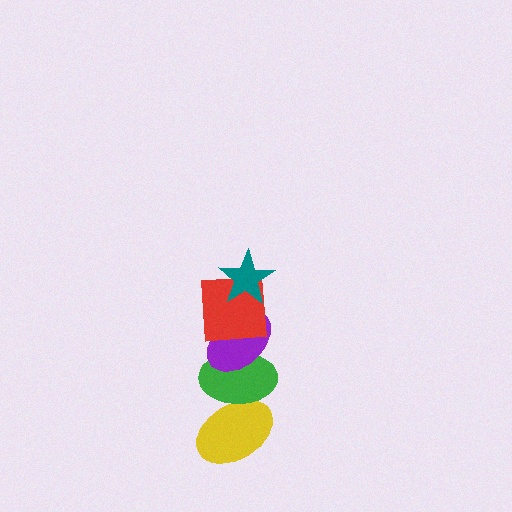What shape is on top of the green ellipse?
The purple ellipse is on top of the green ellipse.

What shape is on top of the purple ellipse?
The red square is on top of the purple ellipse.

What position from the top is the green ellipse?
The green ellipse is 4th from the top.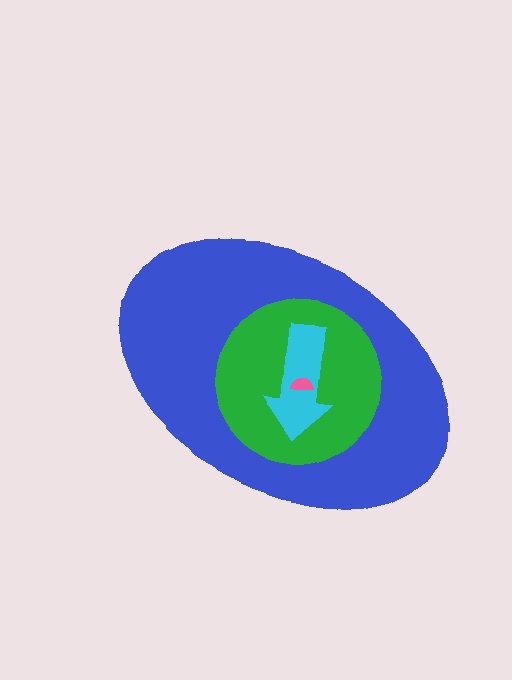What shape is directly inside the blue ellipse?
The green circle.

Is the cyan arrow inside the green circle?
Yes.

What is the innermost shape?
The pink semicircle.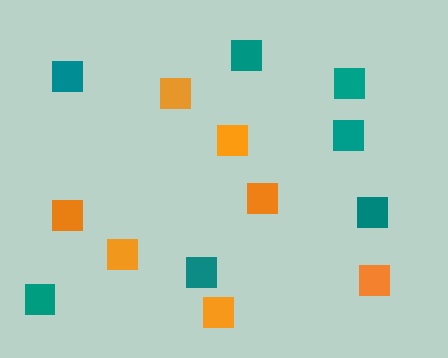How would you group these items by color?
There are 2 groups: one group of teal squares (7) and one group of orange squares (7).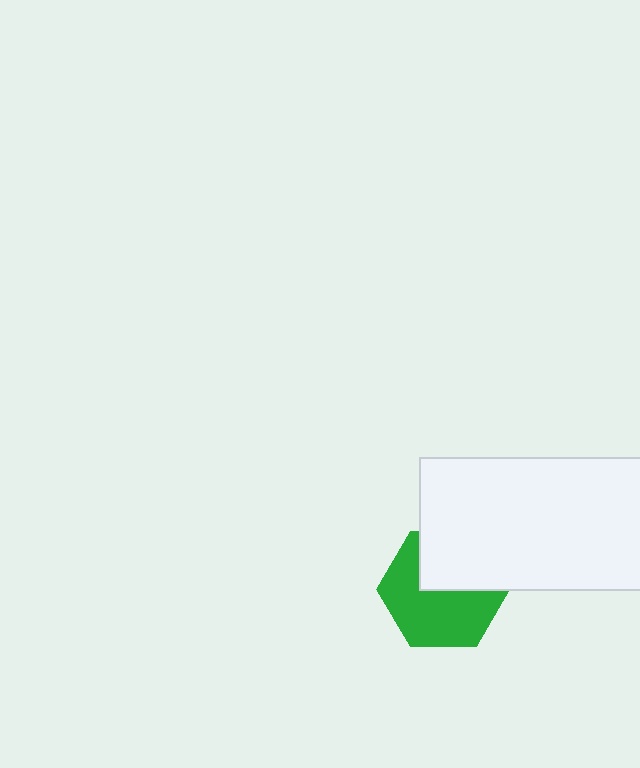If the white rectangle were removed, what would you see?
You would see the complete green hexagon.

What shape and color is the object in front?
The object in front is a white rectangle.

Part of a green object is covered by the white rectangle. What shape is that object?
It is a hexagon.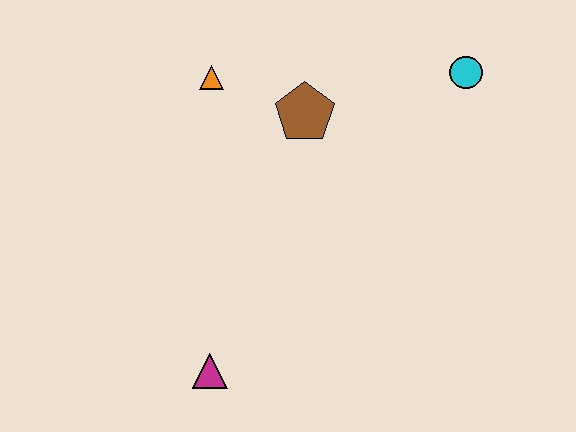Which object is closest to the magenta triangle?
The brown pentagon is closest to the magenta triangle.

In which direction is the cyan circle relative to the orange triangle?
The cyan circle is to the right of the orange triangle.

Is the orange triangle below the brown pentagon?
No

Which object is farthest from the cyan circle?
The magenta triangle is farthest from the cyan circle.